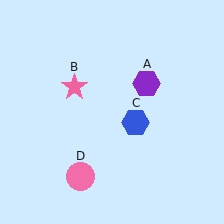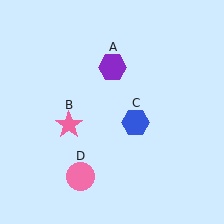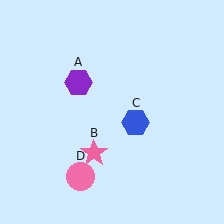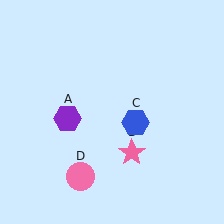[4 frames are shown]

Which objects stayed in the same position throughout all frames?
Blue hexagon (object C) and pink circle (object D) remained stationary.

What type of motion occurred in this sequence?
The purple hexagon (object A), pink star (object B) rotated counterclockwise around the center of the scene.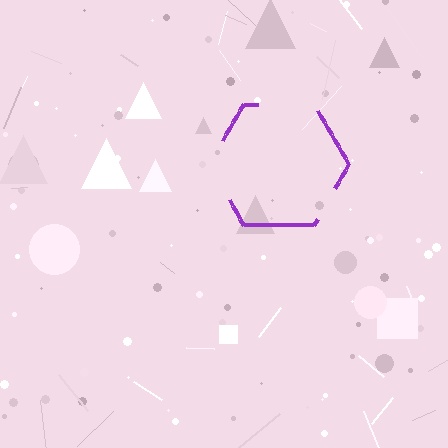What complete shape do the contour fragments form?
The contour fragments form a hexagon.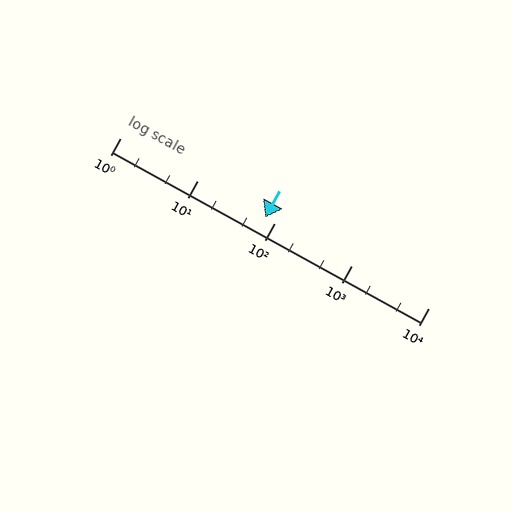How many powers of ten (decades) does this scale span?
The scale spans 4 decades, from 1 to 10000.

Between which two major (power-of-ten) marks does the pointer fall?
The pointer is between 10 and 100.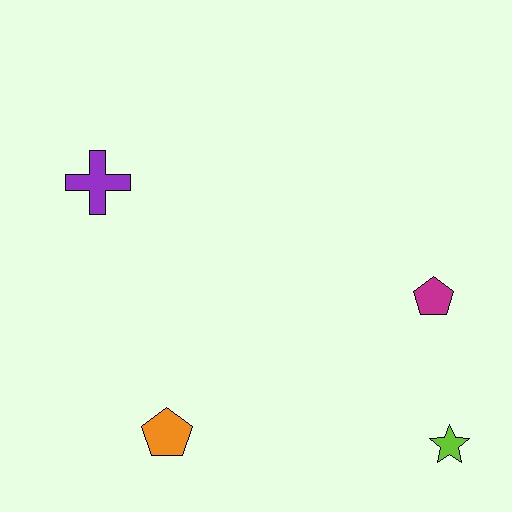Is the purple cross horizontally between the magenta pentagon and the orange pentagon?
No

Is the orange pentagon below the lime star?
No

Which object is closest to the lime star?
The magenta pentagon is closest to the lime star.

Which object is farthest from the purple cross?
The lime star is farthest from the purple cross.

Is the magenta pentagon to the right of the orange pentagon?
Yes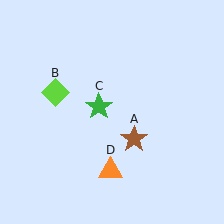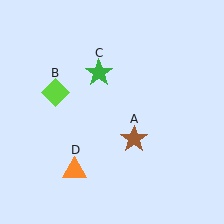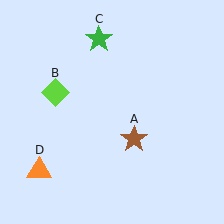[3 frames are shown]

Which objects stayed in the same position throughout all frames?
Brown star (object A) and lime diamond (object B) remained stationary.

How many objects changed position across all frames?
2 objects changed position: green star (object C), orange triangle (object D).